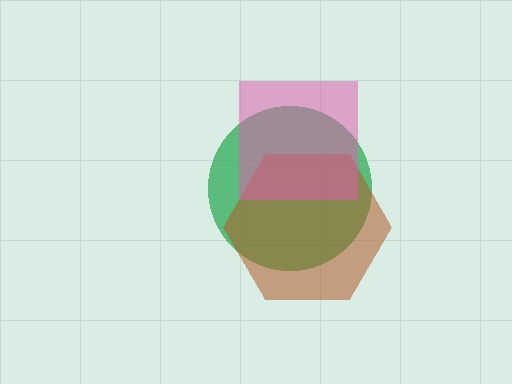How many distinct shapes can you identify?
There are 3 distinct shapes: a green circle, a brown hexagon, a pink square.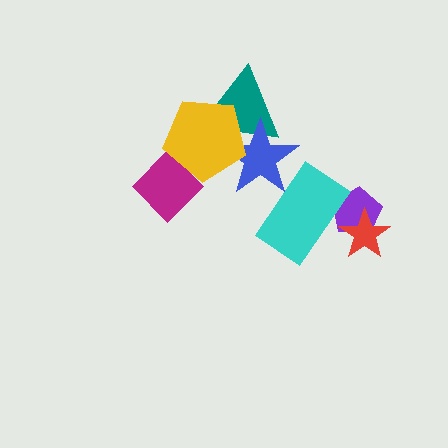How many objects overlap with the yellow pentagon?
3 objects overlap with the yellow pentagon.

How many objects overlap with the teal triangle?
2 objects overlap with the teal triangle.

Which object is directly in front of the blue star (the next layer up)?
The yellow pentagon is directly in front of the blue star.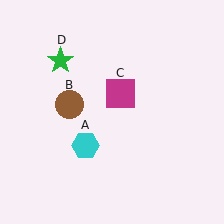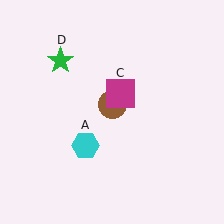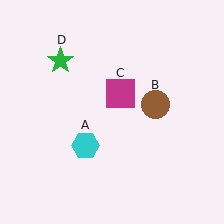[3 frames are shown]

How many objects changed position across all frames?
1 object changed position: brown circle (object B).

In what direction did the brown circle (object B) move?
The brown circle (object B) moved right.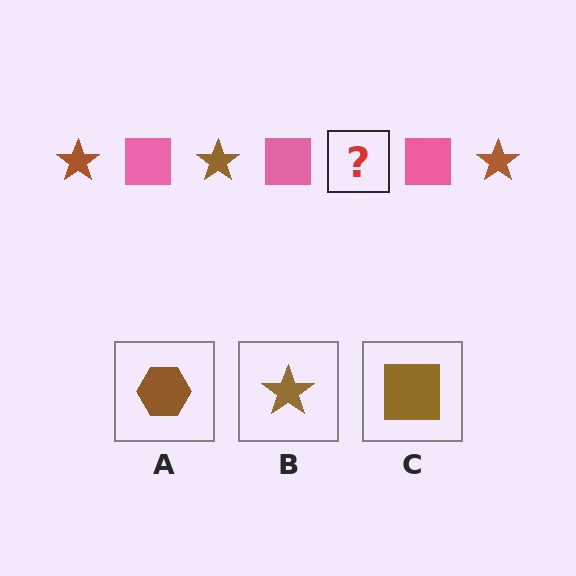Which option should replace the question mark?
Option B.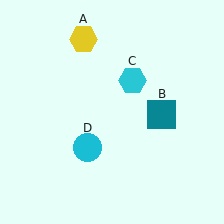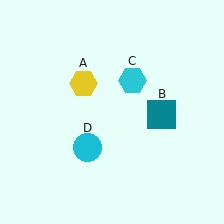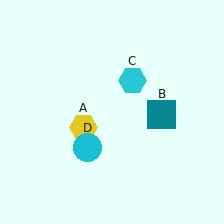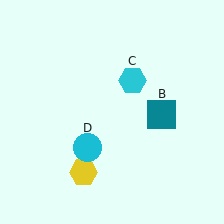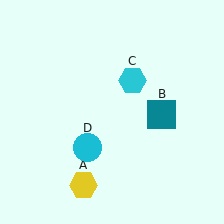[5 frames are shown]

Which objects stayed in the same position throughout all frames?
Teal square (object B) and cyan hexagon (object C) and cyan circle (object D) remained stationary.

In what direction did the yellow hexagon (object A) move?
The yellow hexagon (object A) moved down.